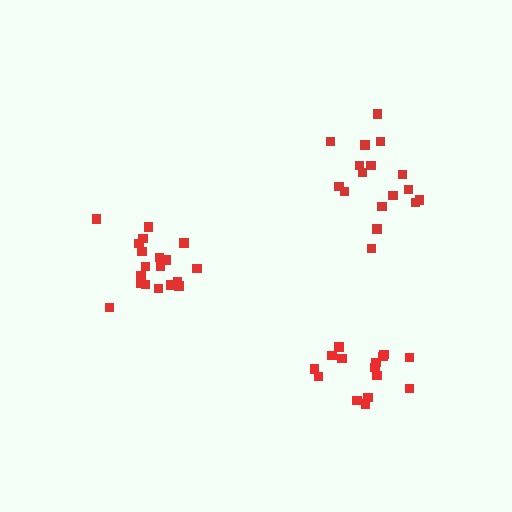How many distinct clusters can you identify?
There are 3 distinct clusters.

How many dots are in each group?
Group 1: 19 dots, Group 2: 15 dots, Group 3: 17 dots (51 total).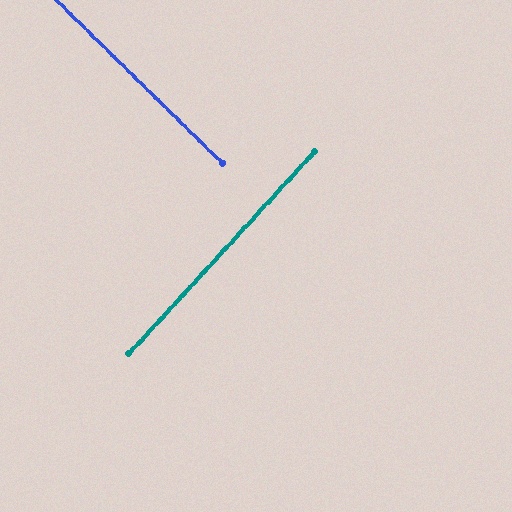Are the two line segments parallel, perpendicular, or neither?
Perpendicular — they meet at approximately 88°.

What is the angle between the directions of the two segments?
Approximately 88 degrees.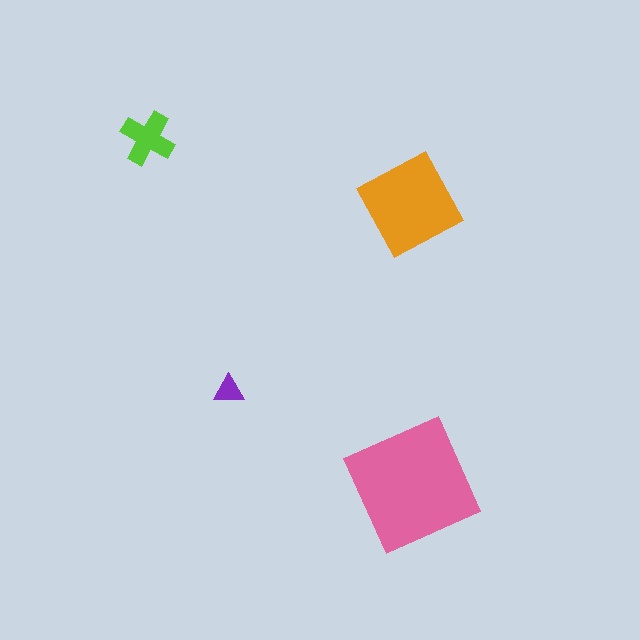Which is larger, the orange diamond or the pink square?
The pink square.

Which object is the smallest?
The purple triangle.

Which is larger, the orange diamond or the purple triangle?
The orange diamond.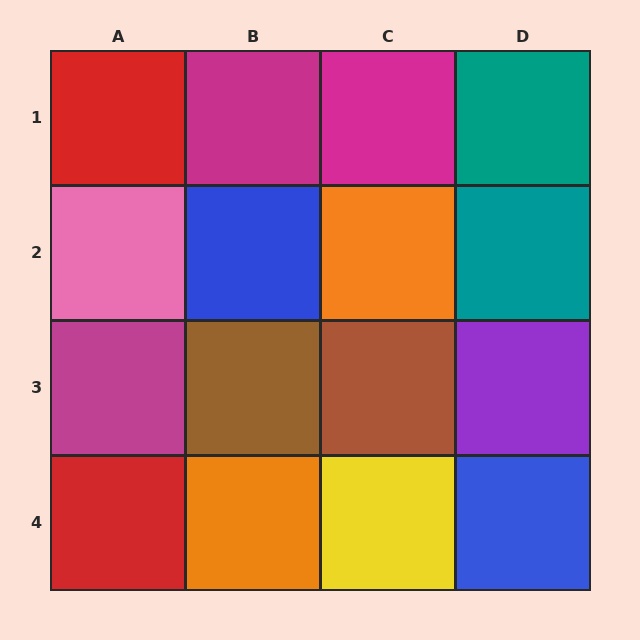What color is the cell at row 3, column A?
Magenta.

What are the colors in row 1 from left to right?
Red, magenta, magenta, teal.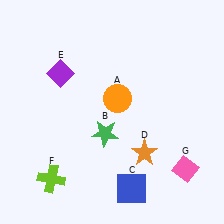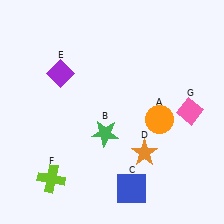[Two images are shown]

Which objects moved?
The objects that moved are: the orange circle (A), the pink diamond (G).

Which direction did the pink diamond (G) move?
The pink diamond (G) moved up.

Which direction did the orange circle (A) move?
The orange circle (A) moved right.